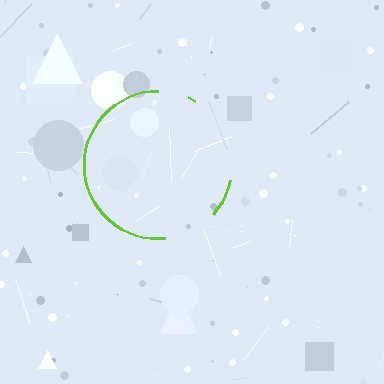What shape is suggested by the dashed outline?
The dashed outline suggests a circle.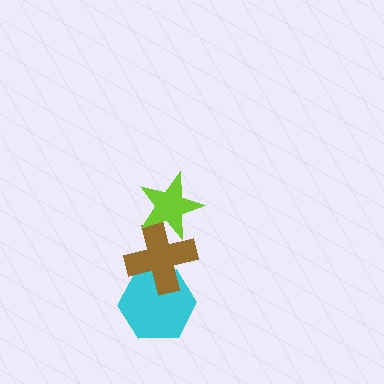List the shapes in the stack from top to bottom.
From top to bottom: the lime star, the brown cross, the cyan hexagon.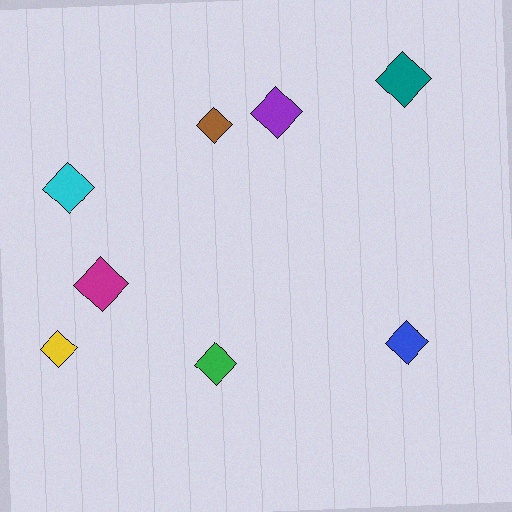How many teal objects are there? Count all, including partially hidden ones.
There is 1 teal object.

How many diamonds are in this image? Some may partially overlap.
There are 8 diamonds.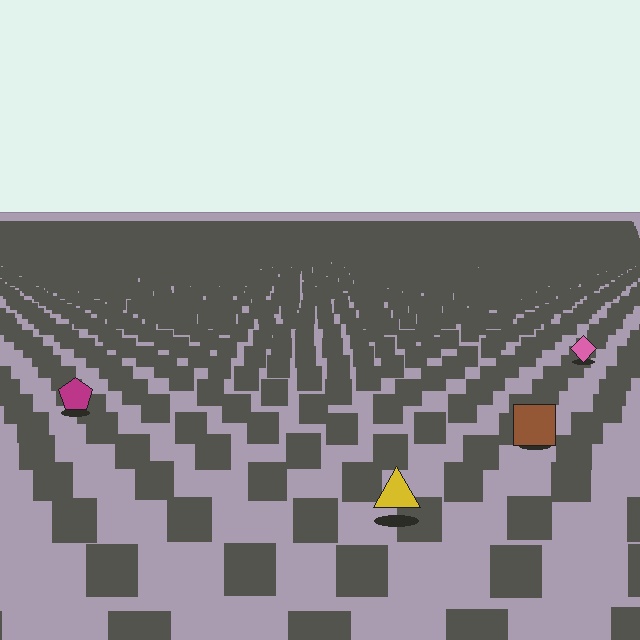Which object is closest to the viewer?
The yellow triangle is closest. The texture marks near it are larger and more spread out.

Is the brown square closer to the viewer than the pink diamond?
Yes. The brown square is closer — you can tell from the texture gradient: the ground texture is coarser near it.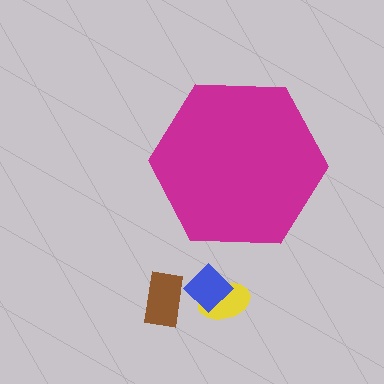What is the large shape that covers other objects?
A magenta hexagon.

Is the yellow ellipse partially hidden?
No, the yellow ellipse is fully visible.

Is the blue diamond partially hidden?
No, the blue diamond is fully visible.